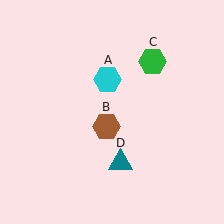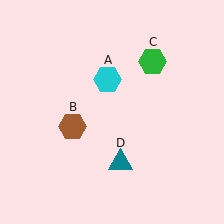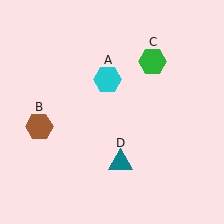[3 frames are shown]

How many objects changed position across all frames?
1 object changed position: brown hexagon (object B).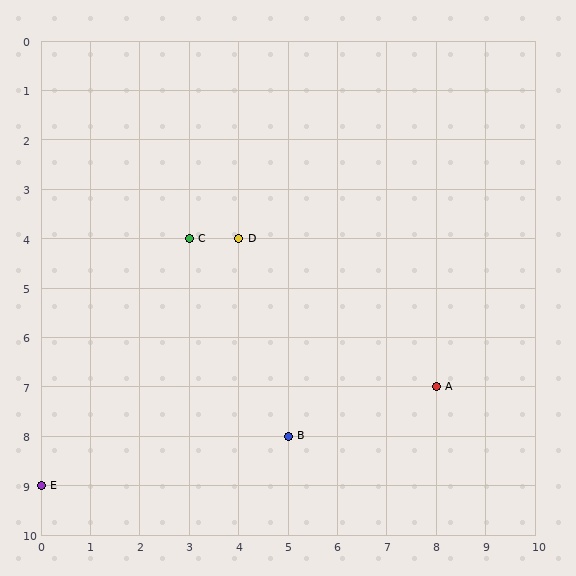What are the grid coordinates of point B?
Point B is at grid coordinates (5, 8).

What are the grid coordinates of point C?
Point C is at grid coordinates (3, 4).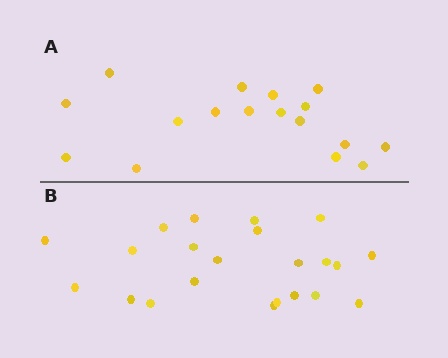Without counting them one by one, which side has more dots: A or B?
Region B (the bottom region) has more dots.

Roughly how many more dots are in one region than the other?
Region B has about 5 more dots than region A.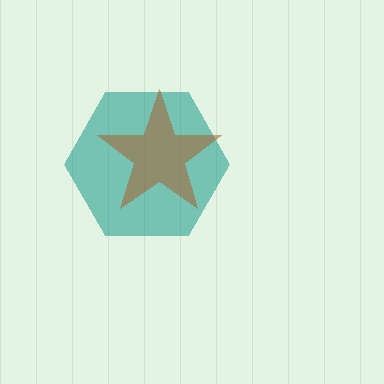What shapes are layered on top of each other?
The layered shapes are: a teal hexagon, a brown star.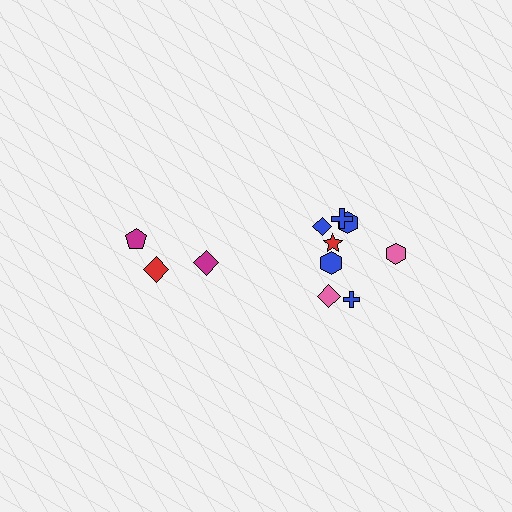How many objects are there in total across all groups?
There are 11 objects.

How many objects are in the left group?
There are 3 objects.